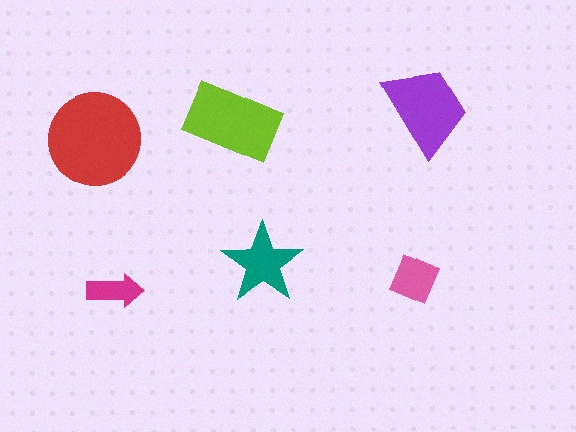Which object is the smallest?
The magenta arrow.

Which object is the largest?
The red circle.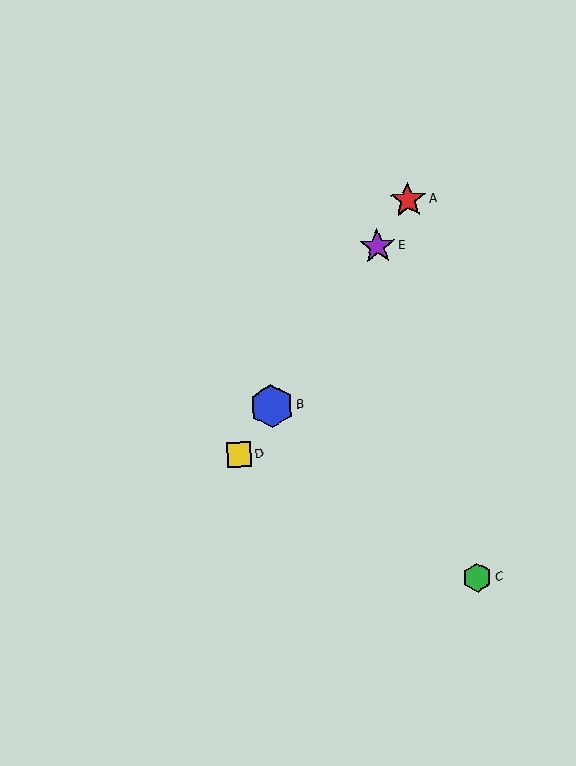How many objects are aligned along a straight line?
4 objects (A, B, D, E) are aligned along a straight line.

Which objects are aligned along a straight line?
Objects A, B, D, E are aligned along a straight line.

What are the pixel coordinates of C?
Object C is at (477, 578).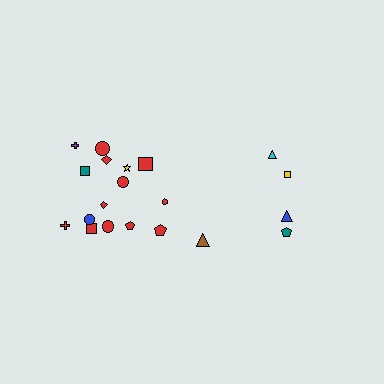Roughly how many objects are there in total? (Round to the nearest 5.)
Roughly 20 objects in total.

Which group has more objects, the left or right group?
The left group.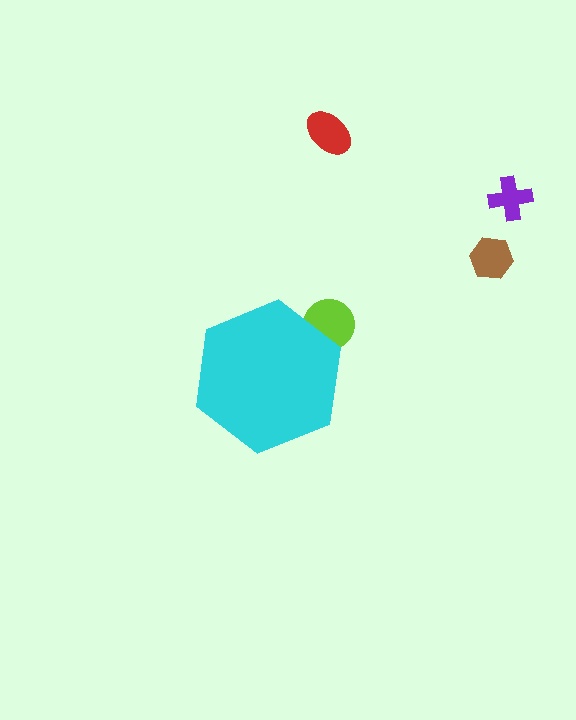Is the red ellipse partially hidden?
No, the red ellipse is fully visible.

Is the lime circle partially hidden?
Yes, the lime circle is partially hidden behind the cyan hexagon.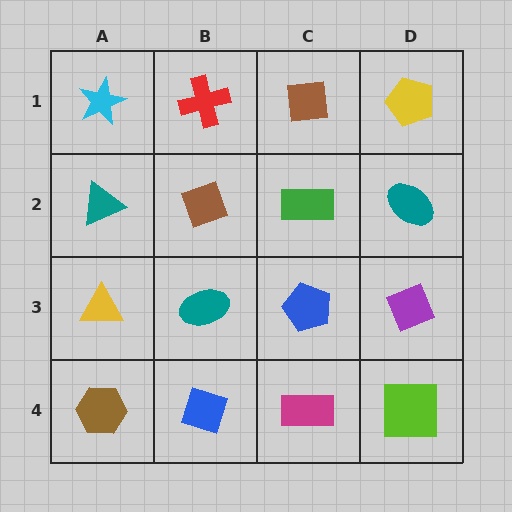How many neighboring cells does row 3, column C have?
4.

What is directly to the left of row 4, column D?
A magenta rectangle.